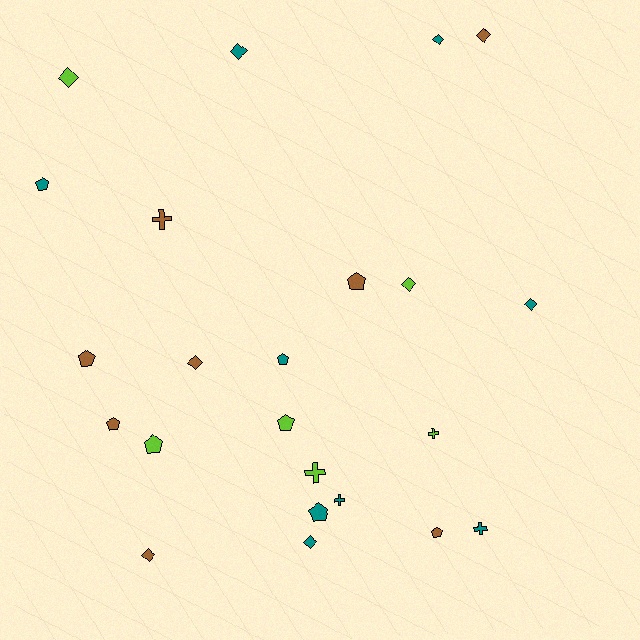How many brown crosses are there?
There is 1 brown cross.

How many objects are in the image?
There are 23 objects.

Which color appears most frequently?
Teal, with 9 objects.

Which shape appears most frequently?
Diamond, with 9 objects.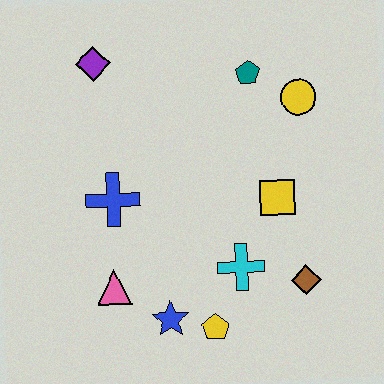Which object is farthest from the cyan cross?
The purple diamond is farthest from the cyan cross.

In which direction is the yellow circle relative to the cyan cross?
The yellow circle is above the cyan cross.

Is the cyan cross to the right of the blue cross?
Yes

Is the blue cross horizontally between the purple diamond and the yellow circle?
Yes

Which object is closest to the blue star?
The yellow pentagon is closest to the blue star.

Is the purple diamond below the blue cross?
No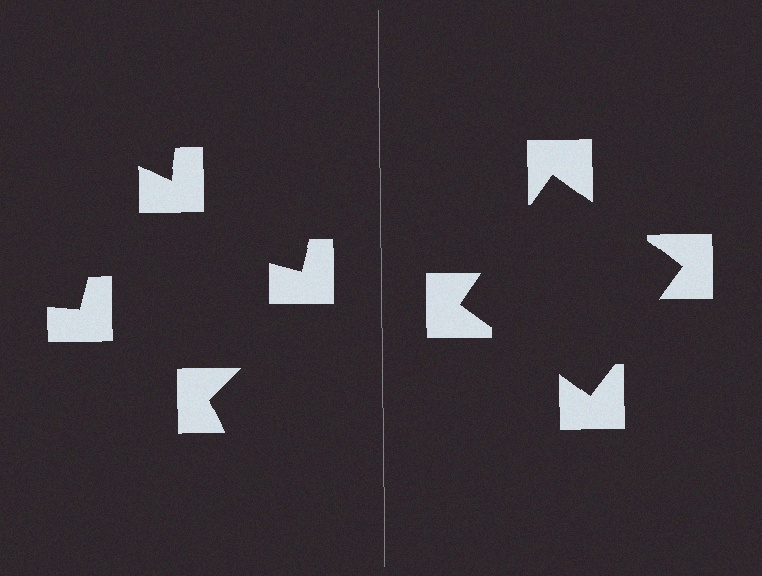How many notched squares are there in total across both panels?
8 — 4 on each side.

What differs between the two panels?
The notched squares are positioned identically on both sides; only the wedge orientations differ. On the right they align to a square; on the left they are misaligned.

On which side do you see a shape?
An illusory square appears on the right side. On the left side the wedge cuts are rotated, so no coherent shape forms.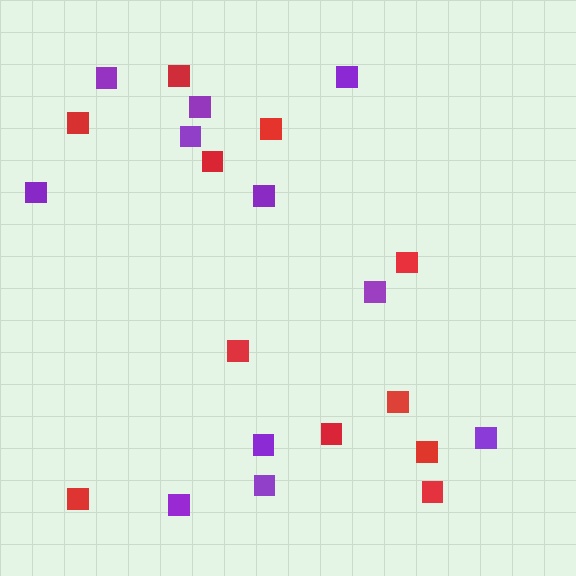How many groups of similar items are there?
There are 2 groups: one group of purple squares (11) and one group of red squares (11).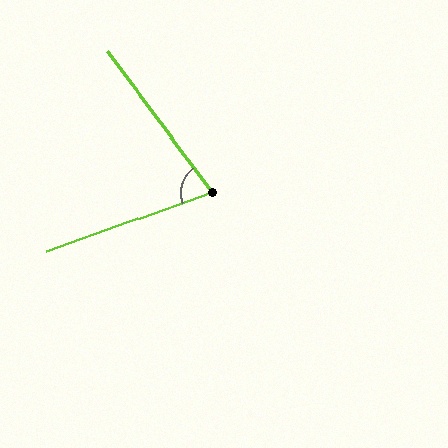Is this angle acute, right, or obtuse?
It is acute.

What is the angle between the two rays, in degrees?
Approximately 73 degrees.